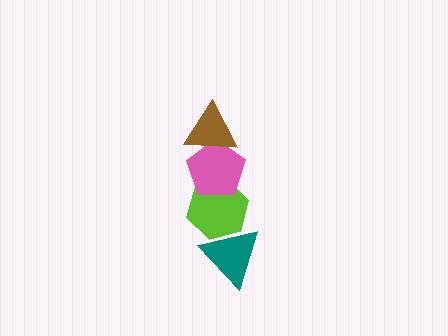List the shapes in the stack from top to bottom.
From top to bottom: the brown triangle, the pink pentagon, the lime hexagon, the teal triangle.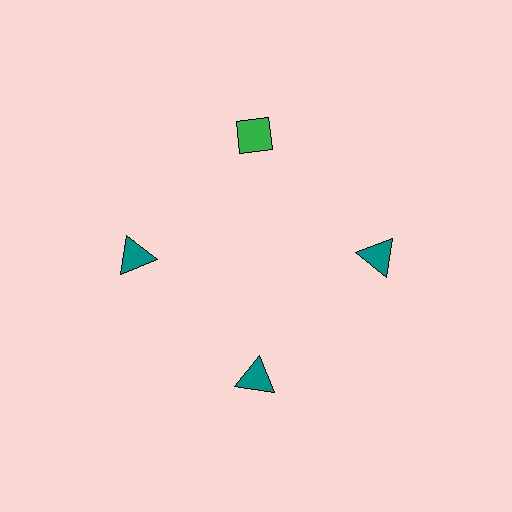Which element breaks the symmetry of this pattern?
The green diamond at roughly the 12 o'clock position breaks the symmetry. All other shapes are teal triangles.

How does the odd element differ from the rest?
It differs in both color (green instead of teal) and shape (diamond instead of triangle).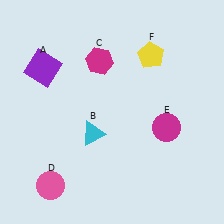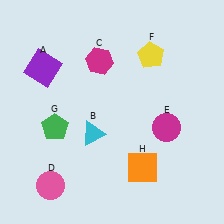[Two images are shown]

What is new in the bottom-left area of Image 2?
A green pentagon (G) was added in the bottom-left area of Image 2.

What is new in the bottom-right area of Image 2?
An orange square (H) was added in the bottom-right area of Image 2.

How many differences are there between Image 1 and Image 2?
There are 2 differences between the two images.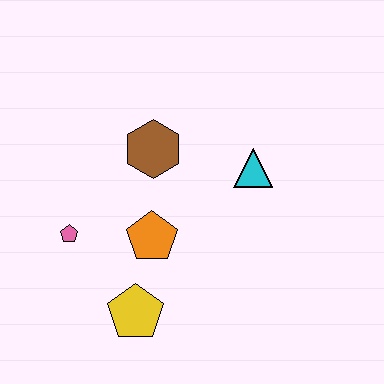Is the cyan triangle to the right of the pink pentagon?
Yes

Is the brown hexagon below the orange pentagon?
No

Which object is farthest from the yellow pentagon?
The cyan triangle is farthest from the yellow pentagon.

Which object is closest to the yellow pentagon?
The orange pentagon is closest to the yellow pentagon.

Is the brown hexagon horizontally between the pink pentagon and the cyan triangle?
Yes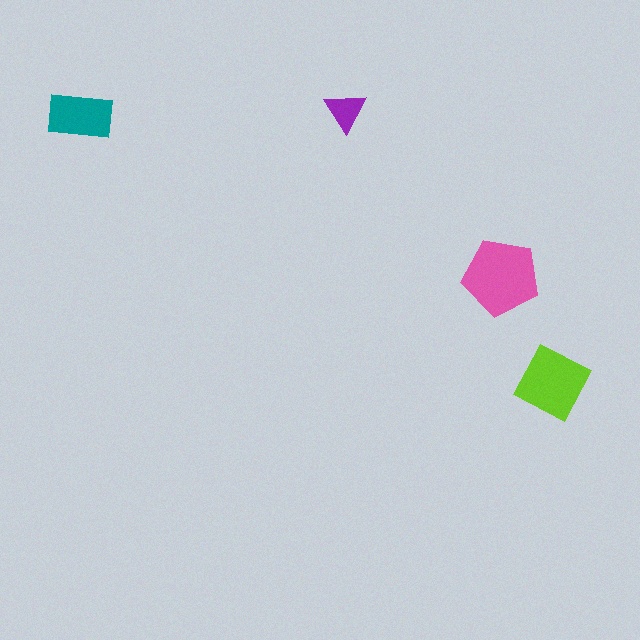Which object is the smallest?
The purple triangle.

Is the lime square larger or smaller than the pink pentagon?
Smaller.